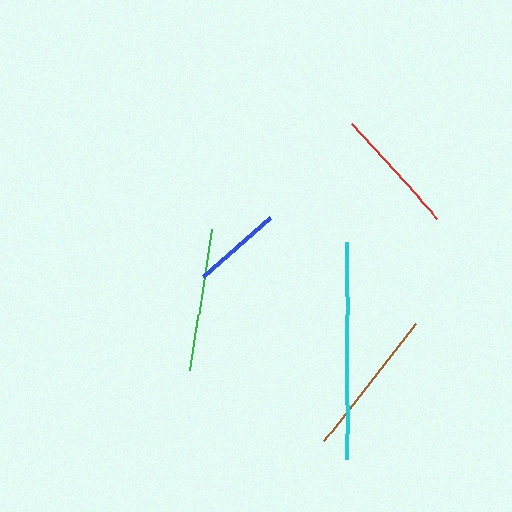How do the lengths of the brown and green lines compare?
The brown and green lines are approximately the same length.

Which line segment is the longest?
The cyan line is the longest at approximately 216 pixels.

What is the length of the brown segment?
The brown segment is approximately 149 pixels long.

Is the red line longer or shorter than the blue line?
The red line is longer than the blue line.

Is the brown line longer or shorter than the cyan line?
The cyan line is longer than the brown line.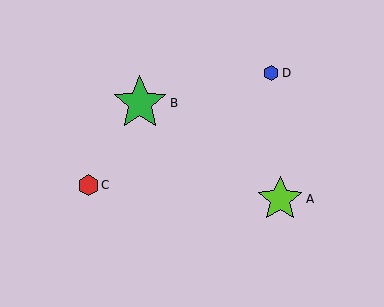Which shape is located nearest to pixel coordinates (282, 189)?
The lime star (labeled A) at (280, 199) is nearest to that location.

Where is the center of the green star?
The center of the green star is at (140, 103).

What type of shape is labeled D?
Shape D is a blue hexagon.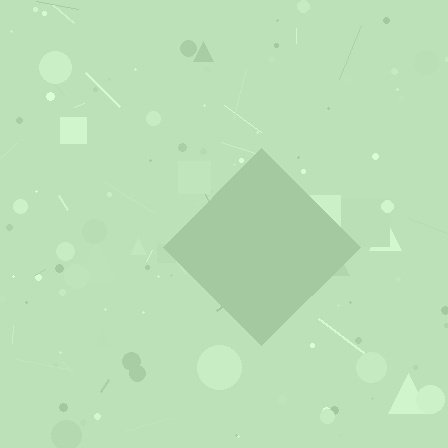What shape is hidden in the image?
A diamond is hidden in the image.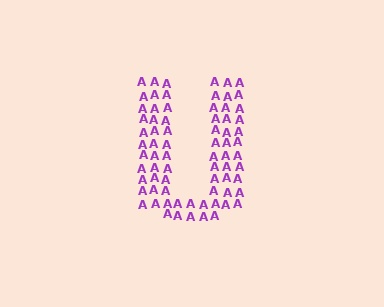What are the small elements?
The small elements are letter A's.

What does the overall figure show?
The overall figure shows the letter U.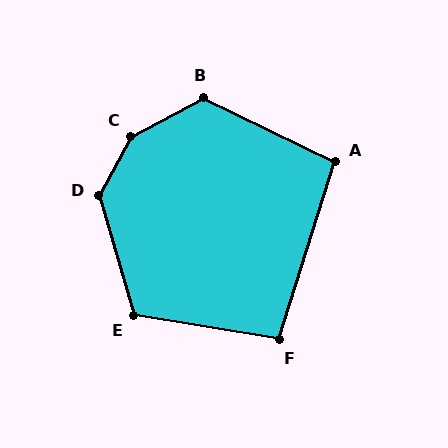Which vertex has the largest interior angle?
C, at approximately 146 degrees.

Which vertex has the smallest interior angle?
F, at approximately 98 degrees.